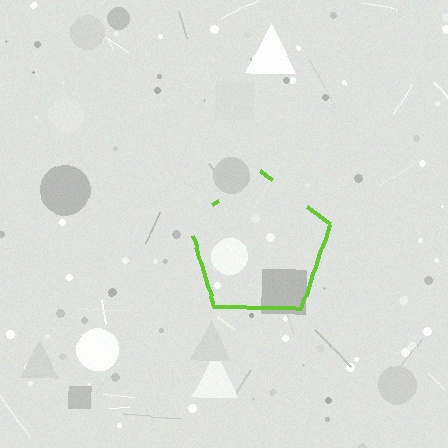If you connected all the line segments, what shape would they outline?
They would outline a pentagon.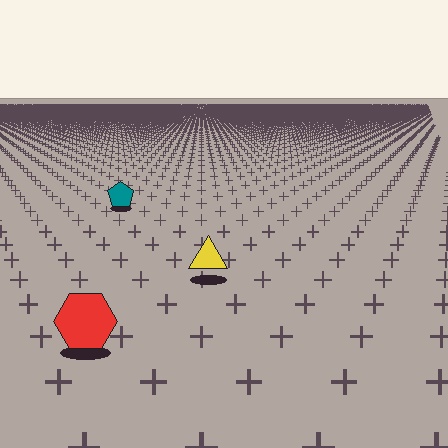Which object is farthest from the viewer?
The teal pentagon is farthest from the viewer. It appears smaller and the ground texture around it is denser.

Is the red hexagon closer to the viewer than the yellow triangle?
Yes. The red hexagon is closer — you can tell from the texture gradient: the ground texture is coarser near it.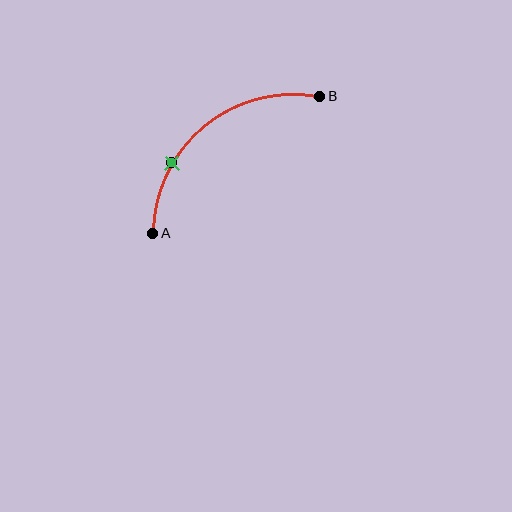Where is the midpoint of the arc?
The arc midpoint is the point on the curve farthest from the straight line joining A and B. It sits above and to the left of that line.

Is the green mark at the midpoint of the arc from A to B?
No. The green mark lies on the arc but is closer to endpoint A. The arc midpoint would be at the point on the curve equidistant along the arc from both A and B.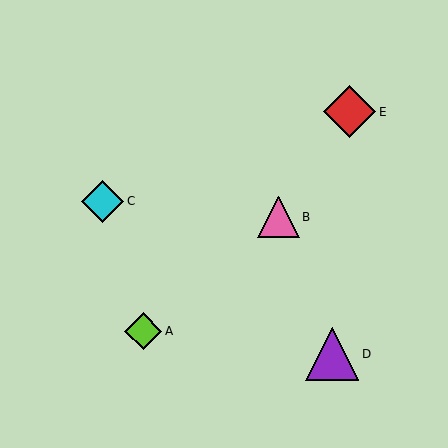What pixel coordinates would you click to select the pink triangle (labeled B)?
Click at (278, 217) to select the pink triangle B.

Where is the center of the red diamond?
The center of the red diamond is at (350, 112).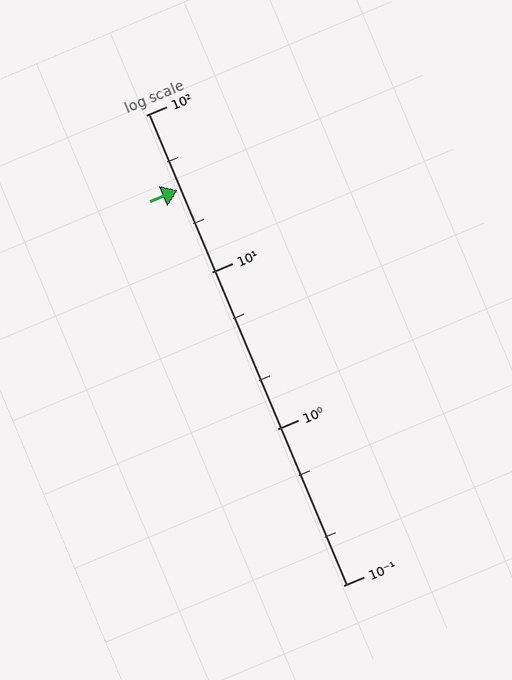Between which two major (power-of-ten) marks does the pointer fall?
The pointer is between 10 and 100.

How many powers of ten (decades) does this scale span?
The scale spans 3 decades, from 0.1 to 100.